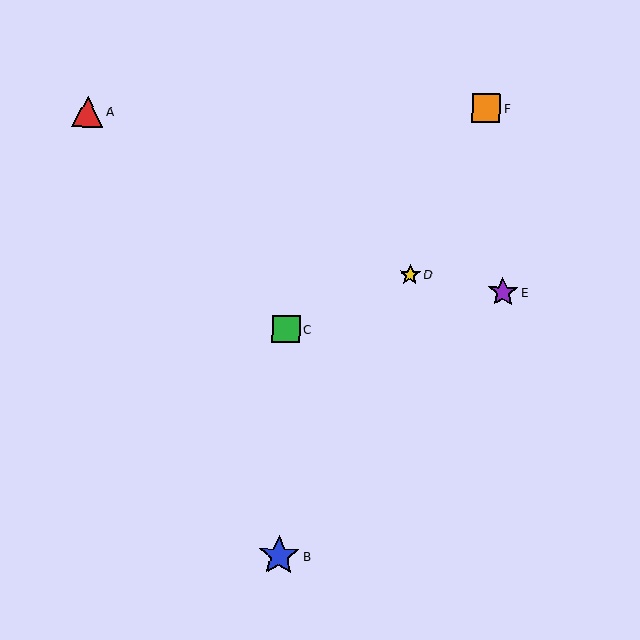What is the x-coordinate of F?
Object F is at x≈486.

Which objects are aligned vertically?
Objects B, C are aligned vertically.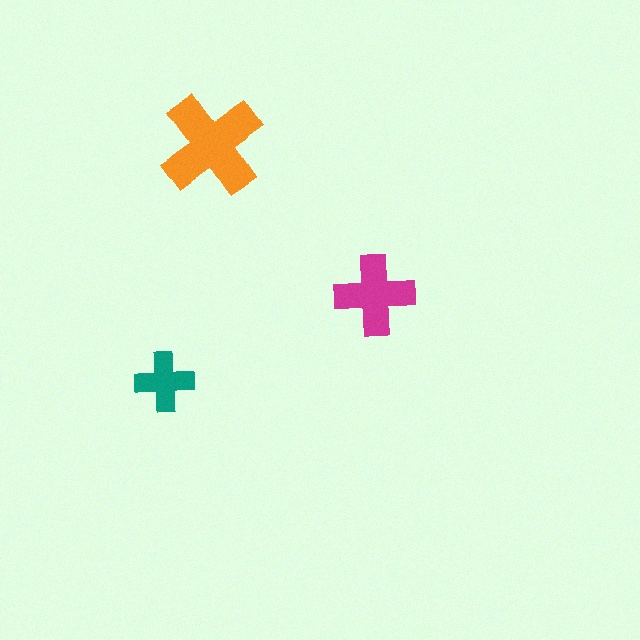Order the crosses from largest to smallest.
the orange one, the magenta one, the teal one.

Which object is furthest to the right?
The magenta cross is rightmost.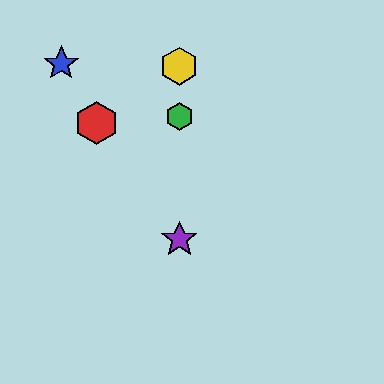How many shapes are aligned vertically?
3 shapes (the green hexagon, the yellow hexagon, the purple star) are aligned vertically.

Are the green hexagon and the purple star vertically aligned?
Yes, both are at x≈179.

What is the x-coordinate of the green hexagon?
The green hexagon is at x≈179.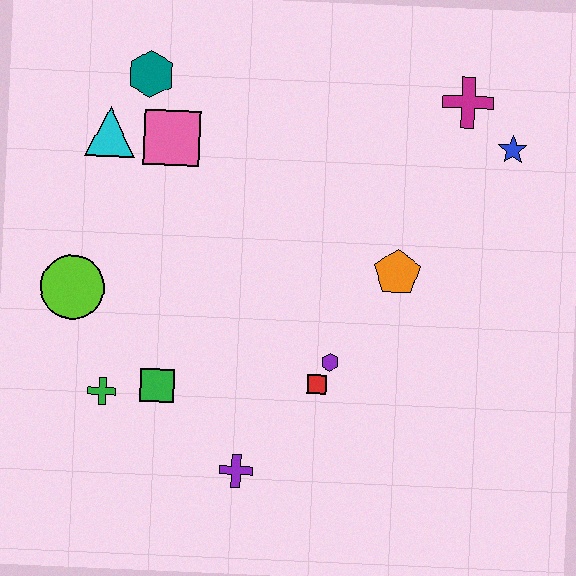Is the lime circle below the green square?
No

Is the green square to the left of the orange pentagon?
Yes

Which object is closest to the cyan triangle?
The pink square is closest to the cyan triangle.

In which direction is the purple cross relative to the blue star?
The purple cross is below the blue star.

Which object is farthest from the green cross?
The blue star is farthest from the green cross.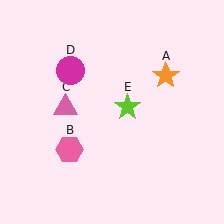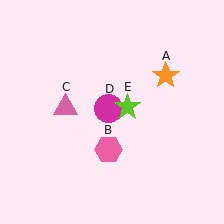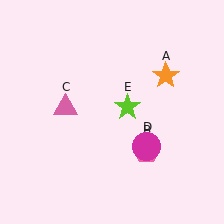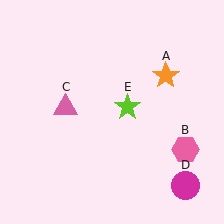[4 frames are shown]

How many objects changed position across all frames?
2 objects changed position: pink hexagon (object B), magenta circle (object D).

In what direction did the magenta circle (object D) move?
The magenta circle (object D) moved down and to the right.